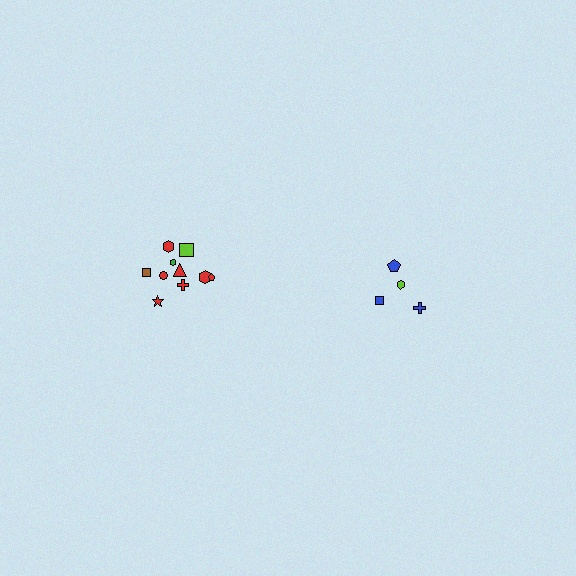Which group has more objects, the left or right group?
The left group.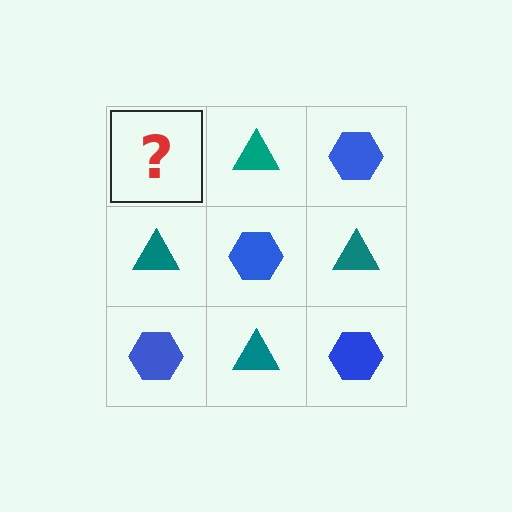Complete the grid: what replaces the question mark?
The question mark should be replaced with a blue hexagon.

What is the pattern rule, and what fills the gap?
The rule is that it alternates blue hexagon and teal triangle in a checkerboard pattern. The gap should be filled with a blue hexagon.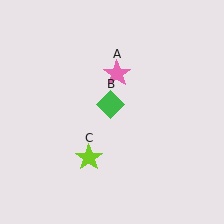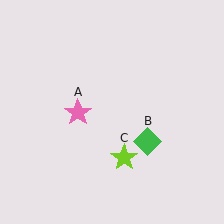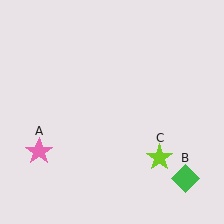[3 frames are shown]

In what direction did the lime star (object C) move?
The lime star (object C) moved right.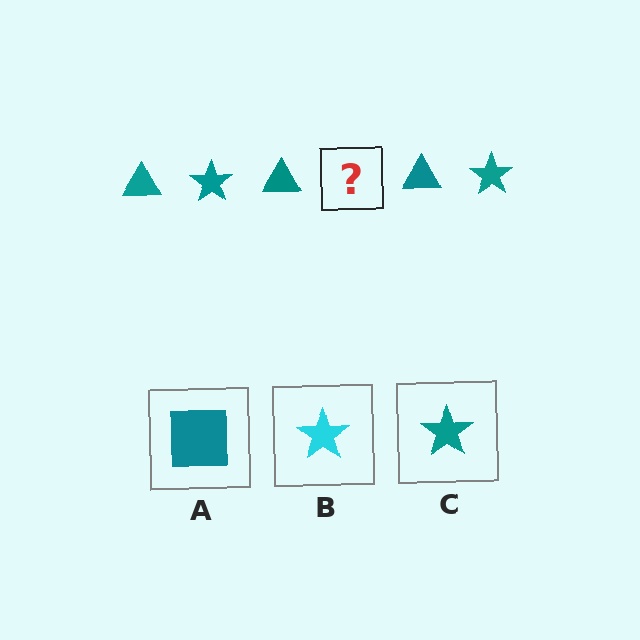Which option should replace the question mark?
Option C.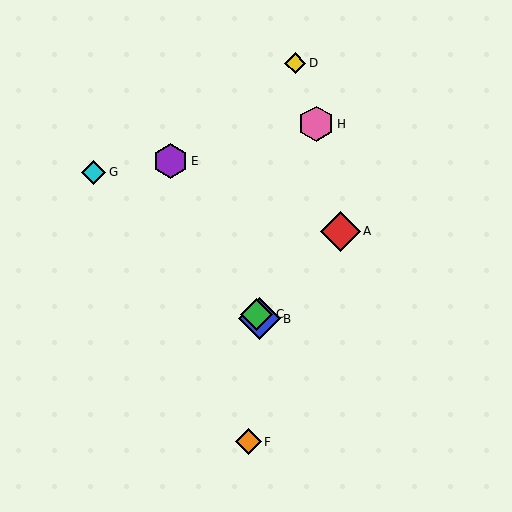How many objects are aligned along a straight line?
3 objects (B, C, E) are aligned along a straight line.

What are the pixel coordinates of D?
Object D is at (295, 63).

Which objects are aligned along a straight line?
Objects B, C, E are aligned along a straight line.